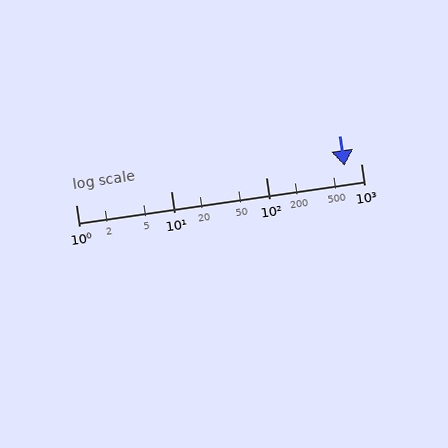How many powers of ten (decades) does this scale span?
The scale spans 3 decades, from 1 to 1000.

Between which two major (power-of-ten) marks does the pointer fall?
The pointer is between 100 and 1000.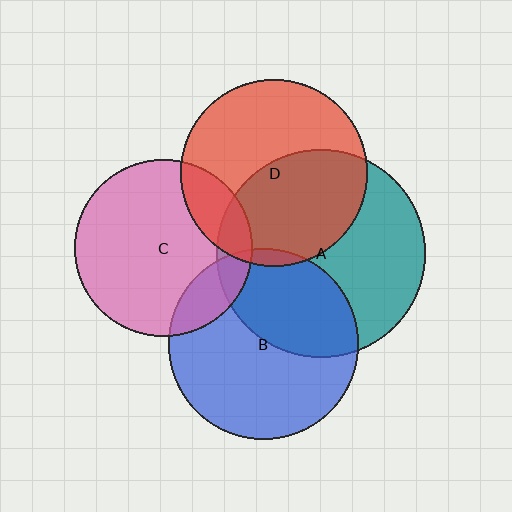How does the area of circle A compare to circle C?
Approximately 1.4 times.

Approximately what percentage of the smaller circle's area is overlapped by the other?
Approximately 5%.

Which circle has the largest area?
Circle A (teal).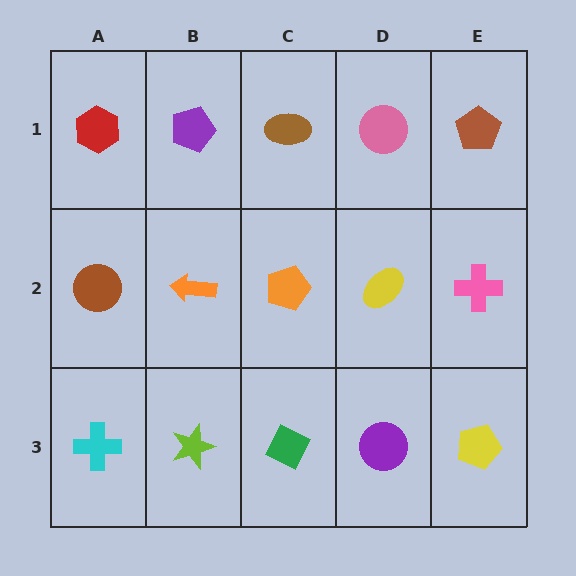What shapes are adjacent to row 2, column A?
A red hexagon (row 1, column A), a cyan cross (row 3, column A), an orange arrow (row 2, column B).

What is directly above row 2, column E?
A brown pentagon.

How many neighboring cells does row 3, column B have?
3.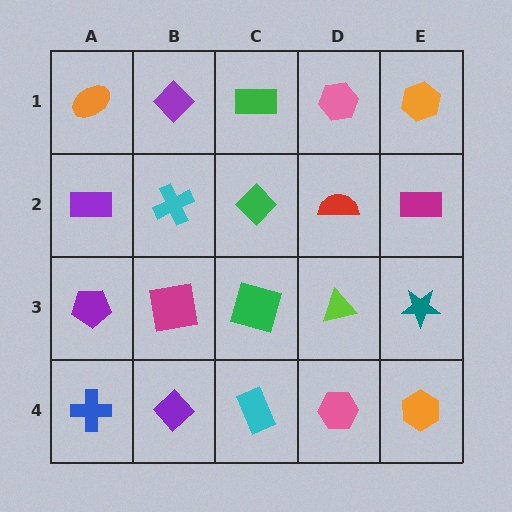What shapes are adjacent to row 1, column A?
A purple rectangle (row 2, column A), a purple diamond (row 1, column B).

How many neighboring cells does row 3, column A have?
3.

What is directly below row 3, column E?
An orange hexagon.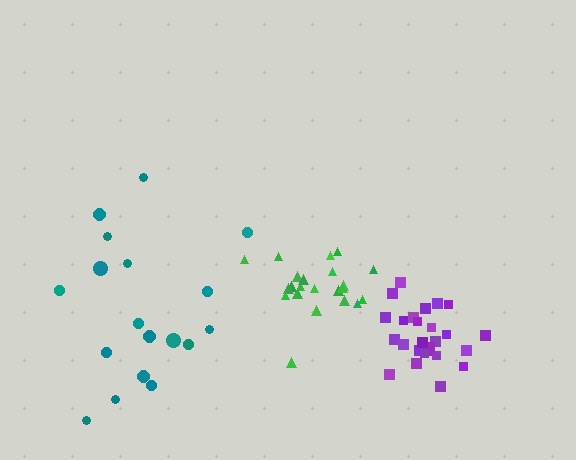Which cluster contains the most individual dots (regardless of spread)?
Purple (26).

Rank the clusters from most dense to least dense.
purple, green, teal.